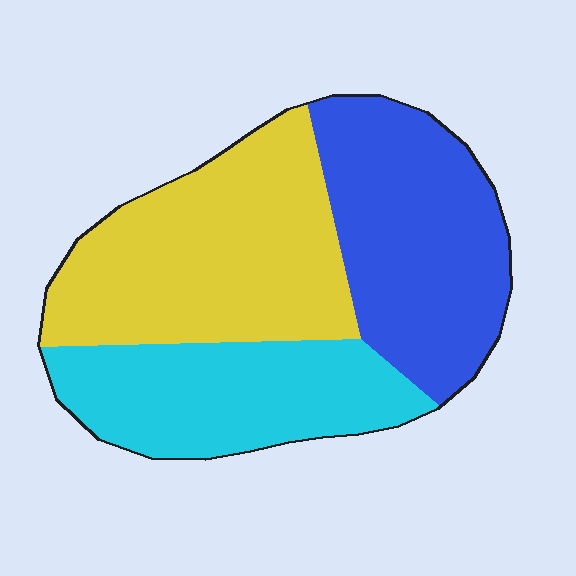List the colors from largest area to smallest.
From largest to smallest: yellow, blue, cyan.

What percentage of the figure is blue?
Blue takes up about one third (1/3) of the figure.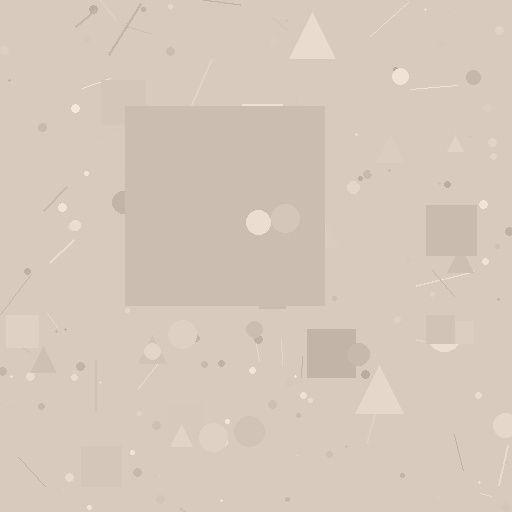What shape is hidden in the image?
A square is hidden in the image.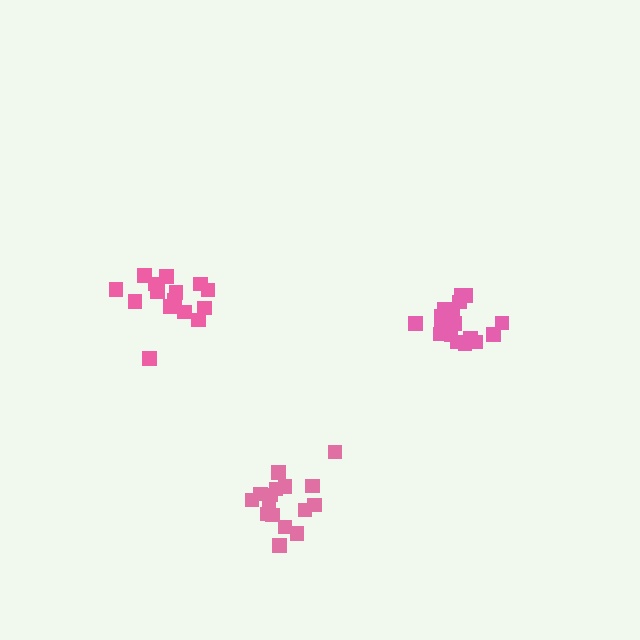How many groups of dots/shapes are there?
There are 3 groups.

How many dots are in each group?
Group 1: 15 dots, Group 2: 20 dots, Group 3: 16 dots (51 total).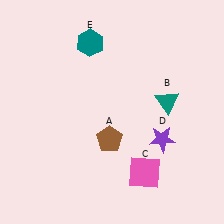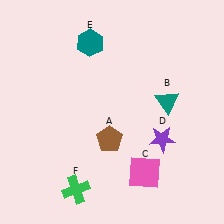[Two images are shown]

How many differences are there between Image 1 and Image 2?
There is 1 difference between the two images.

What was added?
A green cross (F) was added in Image 2.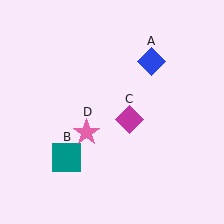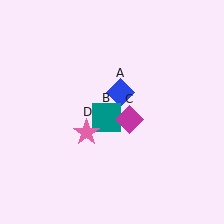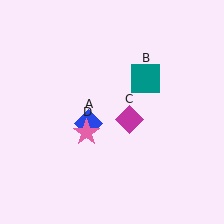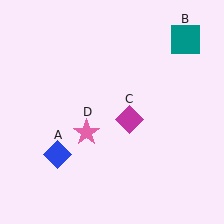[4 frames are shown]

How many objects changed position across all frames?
2 objects changed position: blue diamond (object A), teal square (object B).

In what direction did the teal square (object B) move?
The teal square (object B) moved up and to the right.